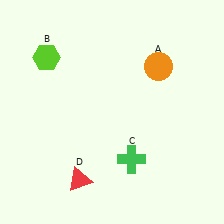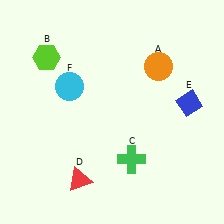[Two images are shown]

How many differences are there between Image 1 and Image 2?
There are 2 differences between the two images.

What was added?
A blue diamond (E), a cyan circle (F) were added in Image 2.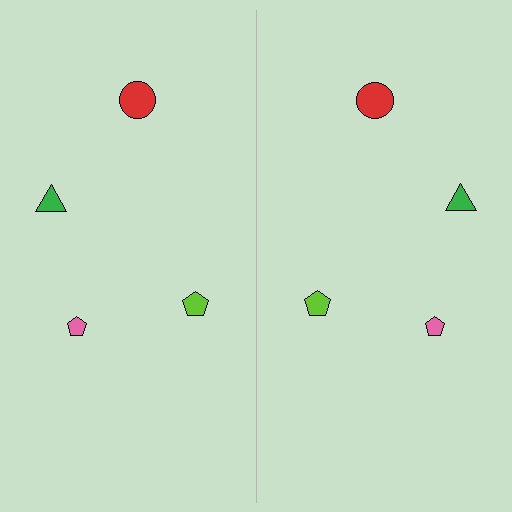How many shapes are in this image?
There are 8 shapes in this image.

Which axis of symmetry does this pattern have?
The pattern has a vertical axis of symmetry running through the center of the image.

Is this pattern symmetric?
Yes, this pattern has bilateral (reflection) symmetry.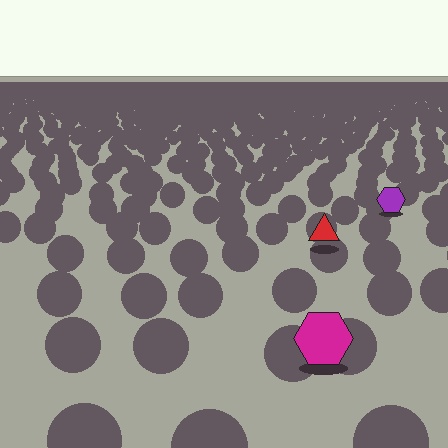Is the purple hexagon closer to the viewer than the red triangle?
No. The red triangle is closer — you can tell from the texture gradient: the ground texture is coarser near it.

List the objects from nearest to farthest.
From nearest to farthest: the magenta hexagon, the red triangle, the purple hexagon.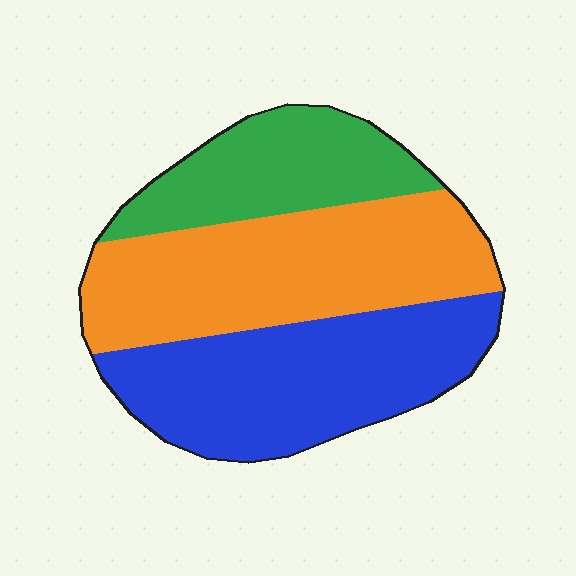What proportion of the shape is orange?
Orange covers about 40% of the shape.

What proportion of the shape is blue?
Blue covers roughly 40% of the shape.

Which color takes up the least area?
Green, at roughly 20%.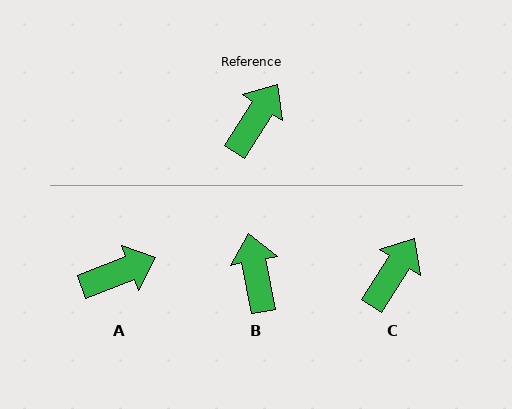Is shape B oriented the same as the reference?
No, it is off by about 43 degrees.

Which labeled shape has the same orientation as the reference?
C.